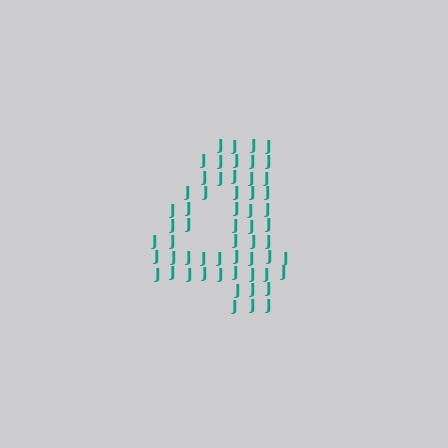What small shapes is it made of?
It is made of small letter J's.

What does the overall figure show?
The overall figure shows the digit 4.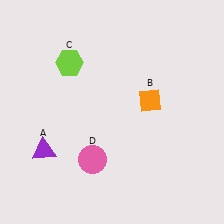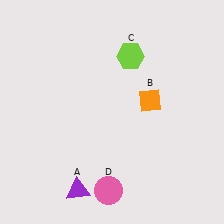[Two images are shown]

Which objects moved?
The objects that moved are: the purple triangle (A), the lime hexagon (C), the pink circle (D).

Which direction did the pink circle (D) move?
The pink circle (D) moved down.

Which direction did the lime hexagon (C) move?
The lime hexagon (C) moved right.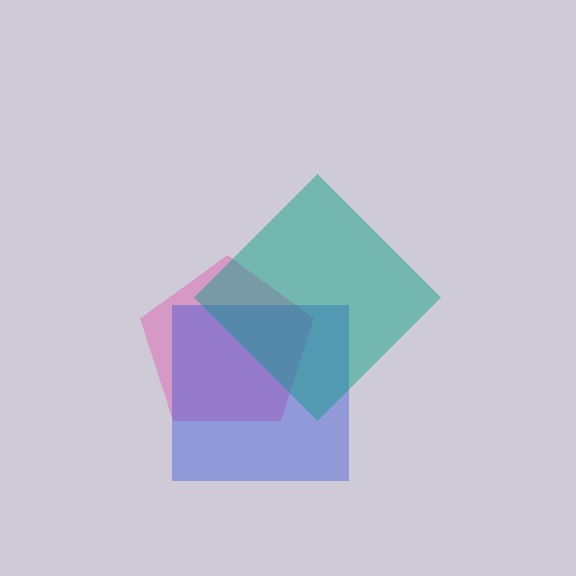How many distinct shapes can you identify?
There are 3 distinct shapes: a pink pentagon, a blue square, a teal diamond.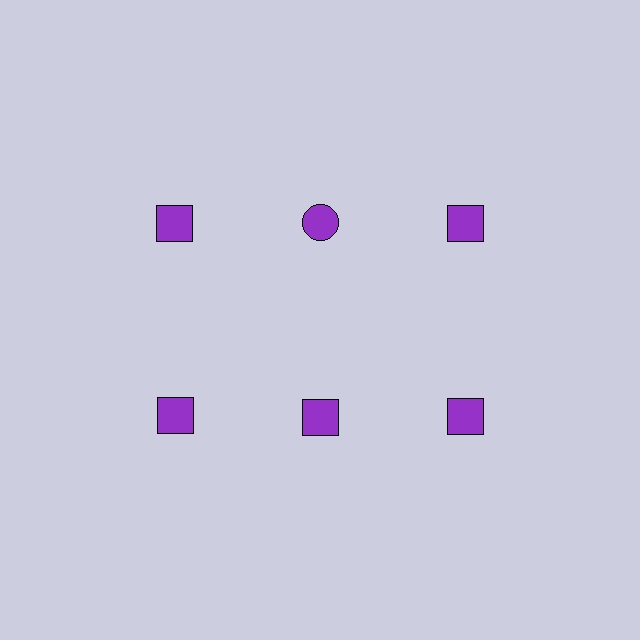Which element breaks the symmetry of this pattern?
The purple circle in the top row, second from left column breaks the symmetry. All other shapes are purple squares.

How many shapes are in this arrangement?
There are 6 shapes arranged in a grid pattern.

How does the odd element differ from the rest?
It has a different shape: circle instead of square.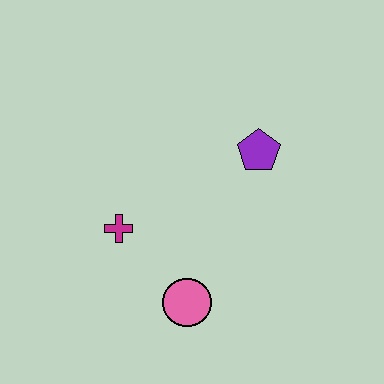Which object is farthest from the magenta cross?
The purple pentagon is farthest from the magenta cross.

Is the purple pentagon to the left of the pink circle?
No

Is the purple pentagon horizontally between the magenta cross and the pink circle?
No